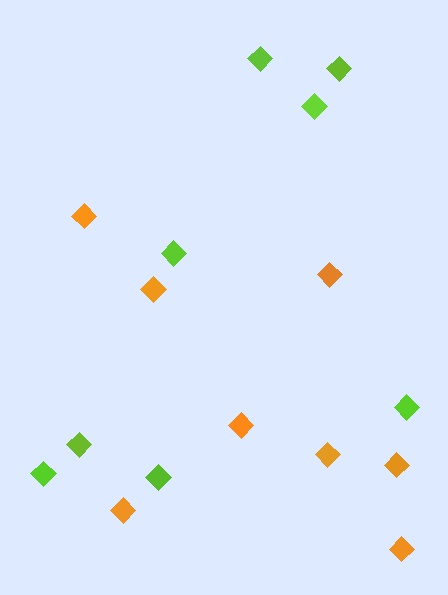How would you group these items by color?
There are 2 groups: one group of orange diamonds (8) and one group of lime diamonds (8).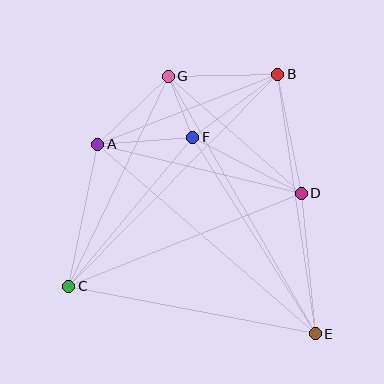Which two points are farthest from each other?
Points B and C are farthest from each other.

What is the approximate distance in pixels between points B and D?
The distance between B and D is approximately 121 pixels.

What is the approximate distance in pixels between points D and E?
The distance between D and E is approximately 141 pixels.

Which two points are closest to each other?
Points F and G are closest to each other.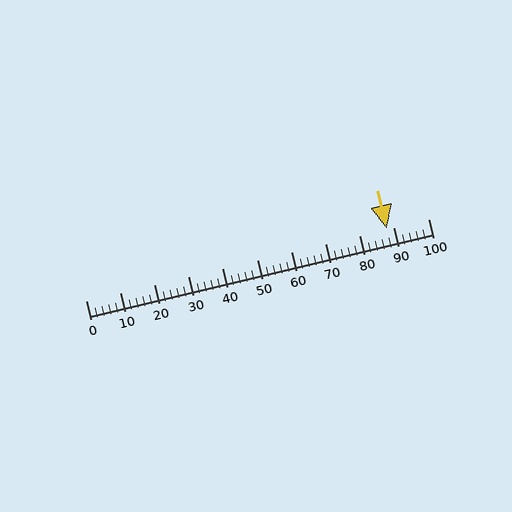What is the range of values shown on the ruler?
The ruler shows values from 0 to 100.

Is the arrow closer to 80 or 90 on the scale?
The arrow is closer to 90.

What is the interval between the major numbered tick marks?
The major tick marks are spaced 10 units apart.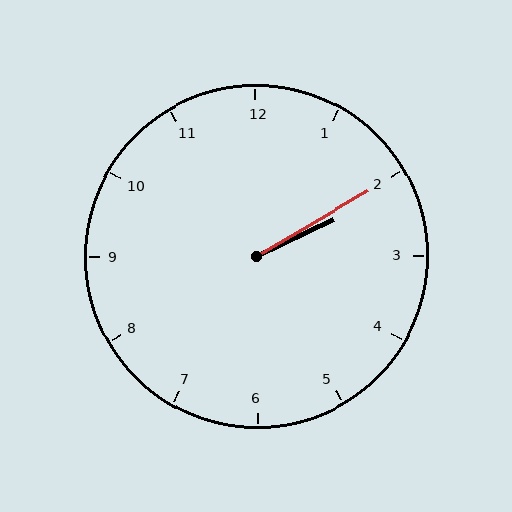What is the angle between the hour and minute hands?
Approximately 5 degrees.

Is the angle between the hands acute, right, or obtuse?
It is acute.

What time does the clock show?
2:10.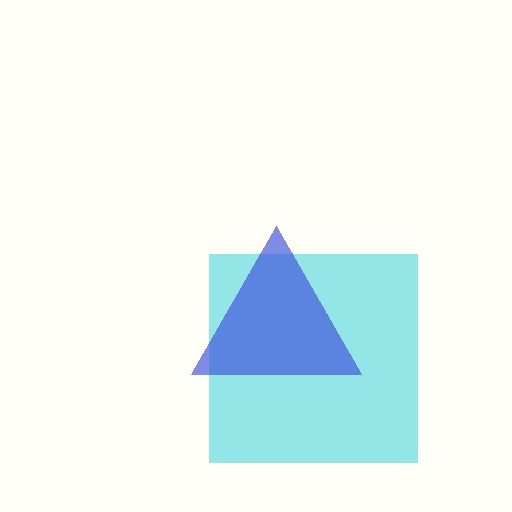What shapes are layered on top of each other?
The layered shapes are: a cyan square, a blue triangle.